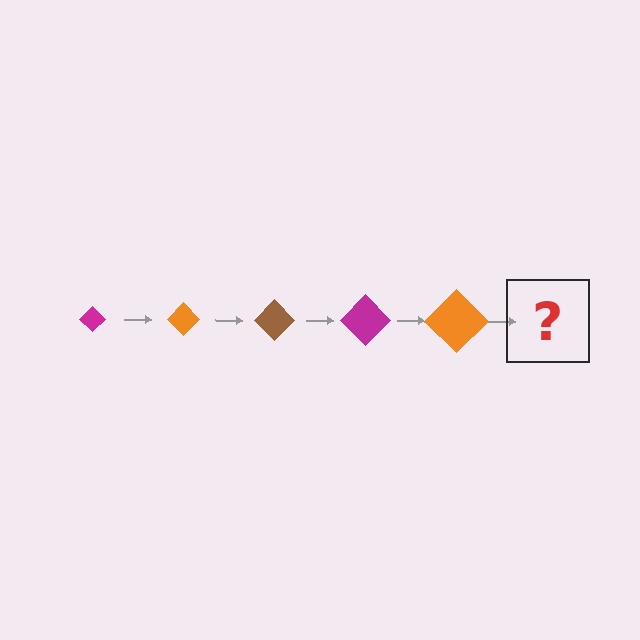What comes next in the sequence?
The next element should be a brown diamond, larger than the previous one.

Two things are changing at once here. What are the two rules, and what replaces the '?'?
The two rules are that the diamond grows larger each step and the color cycles through magenta, orange, and brown. The '?' should be a brown diamond, larger than the previous one.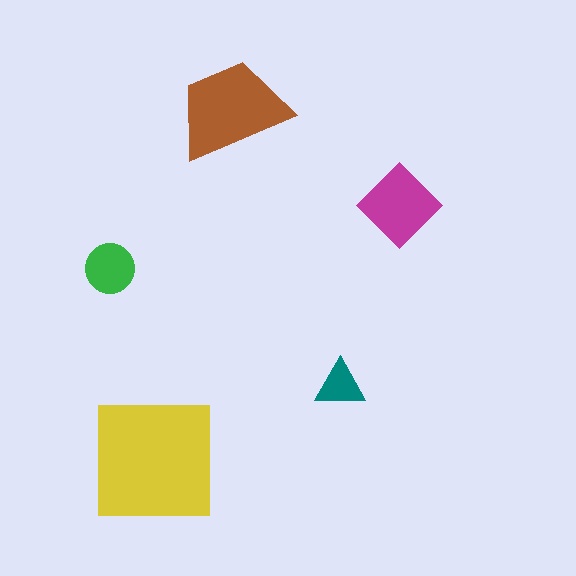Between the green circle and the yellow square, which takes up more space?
The yellow square.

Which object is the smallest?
The teal triangle.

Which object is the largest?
The yellow square.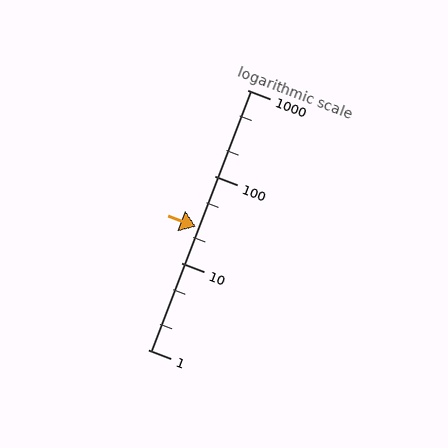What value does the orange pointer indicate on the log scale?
The pointer indicates approximately 26.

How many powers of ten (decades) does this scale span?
The scale spans 3 decades, from 1 to 1000.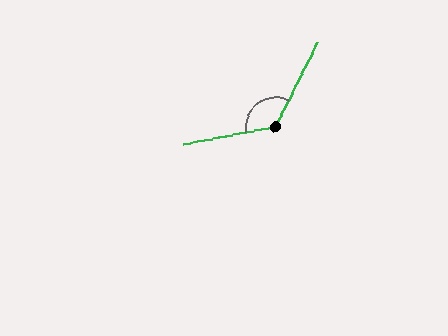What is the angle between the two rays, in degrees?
Approximately 127 degrees.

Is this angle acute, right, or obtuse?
It is obtuse.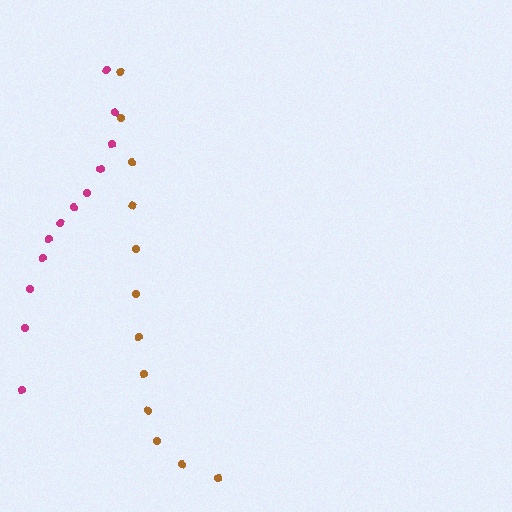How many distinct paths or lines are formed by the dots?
There are 2 distinct paths.